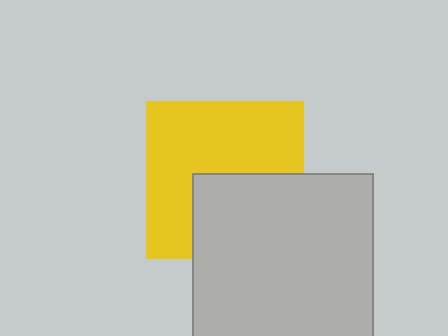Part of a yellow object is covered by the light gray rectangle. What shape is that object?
It is a square.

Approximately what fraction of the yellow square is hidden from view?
Roughly 39% of the yellow square is hidden behind the light gray rectangle.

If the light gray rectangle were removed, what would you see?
You would see the complete yellow square.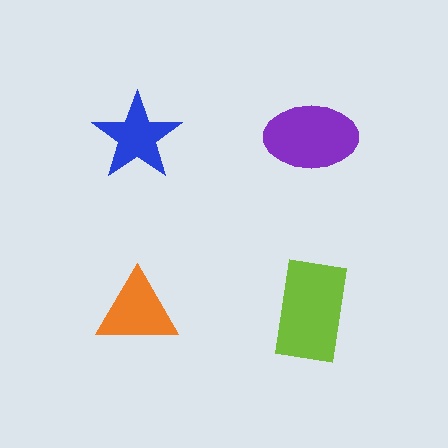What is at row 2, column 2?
A lime rectangle.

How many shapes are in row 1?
2 shapes.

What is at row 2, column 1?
An orange triangle.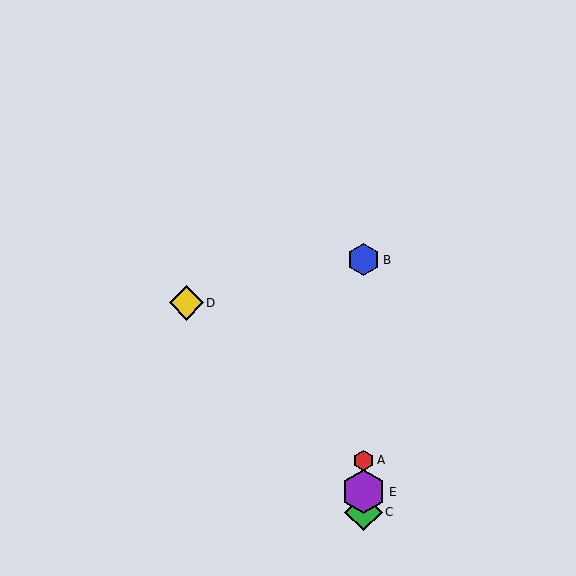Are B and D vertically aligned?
No, B is at x≈364 and D is at x≈186.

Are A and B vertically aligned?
Yes, both are at x≈364.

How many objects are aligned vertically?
4 objects (A, B, C, E) are aligned vertically.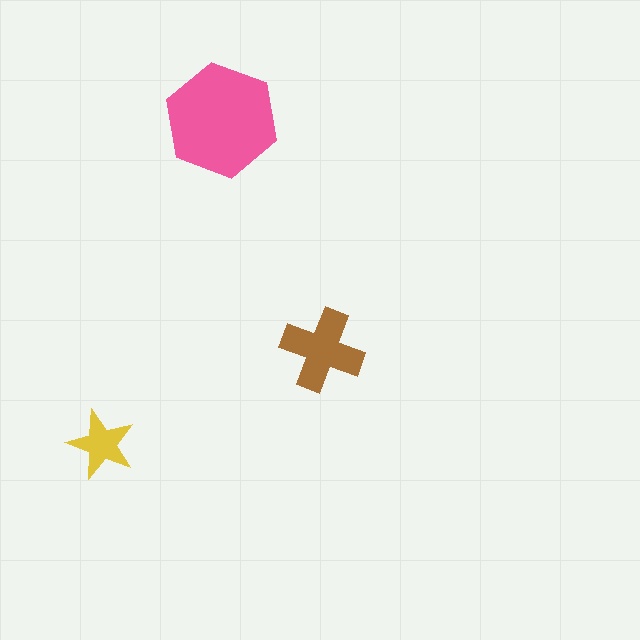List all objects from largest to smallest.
The pink hexagon, the brown cross, the yellow star.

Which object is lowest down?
The yellow star is bottommost.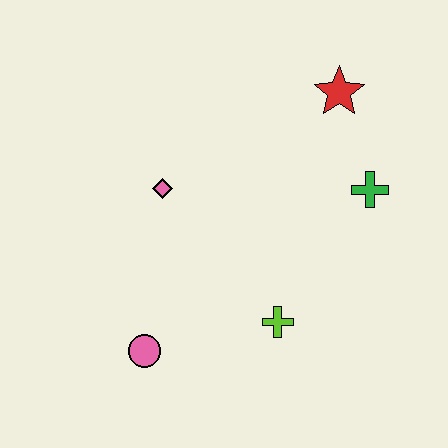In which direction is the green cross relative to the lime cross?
The green cross is above the lime cross.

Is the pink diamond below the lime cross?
No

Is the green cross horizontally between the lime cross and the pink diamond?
No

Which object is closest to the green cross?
The red star is closest to the green cross.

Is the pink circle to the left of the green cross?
Yes